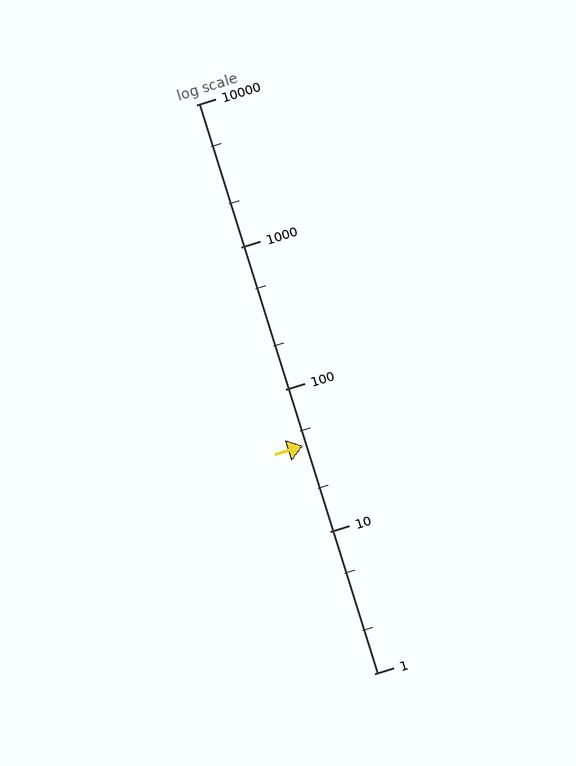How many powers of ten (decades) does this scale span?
The scale spans 4 decades, from 1 to 10000.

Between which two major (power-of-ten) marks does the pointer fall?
The pointer is between 10 and 100.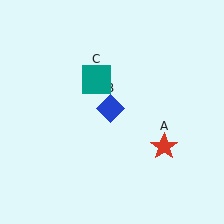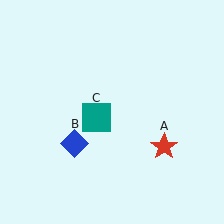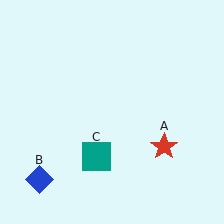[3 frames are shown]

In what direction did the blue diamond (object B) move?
The blue diamond (object B) moved down and to the left.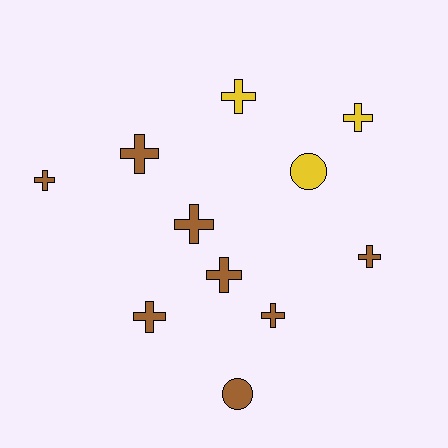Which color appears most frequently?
Brown, with 8 objects.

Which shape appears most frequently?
Cross, with 9 objects.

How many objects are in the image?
There are 11 objects.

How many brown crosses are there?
There are 7 brown crosses.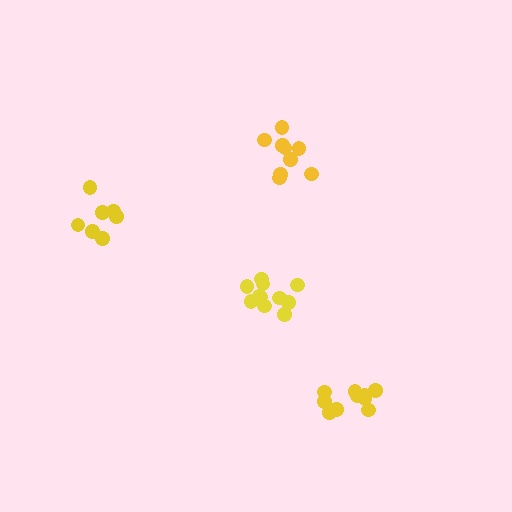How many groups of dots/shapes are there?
There are 4 groups.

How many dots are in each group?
Group 1: 11 dots, Group 2: 11 dots, Group 3: 9 dots, Group 4: 7 dots (38 total).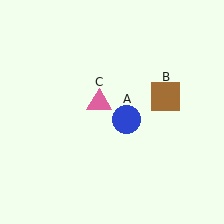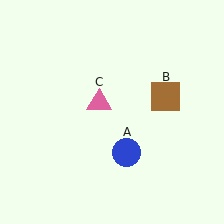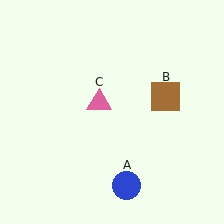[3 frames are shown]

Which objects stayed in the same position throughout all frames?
Brown square (object B) and pink triangle (object C) remained stationary.